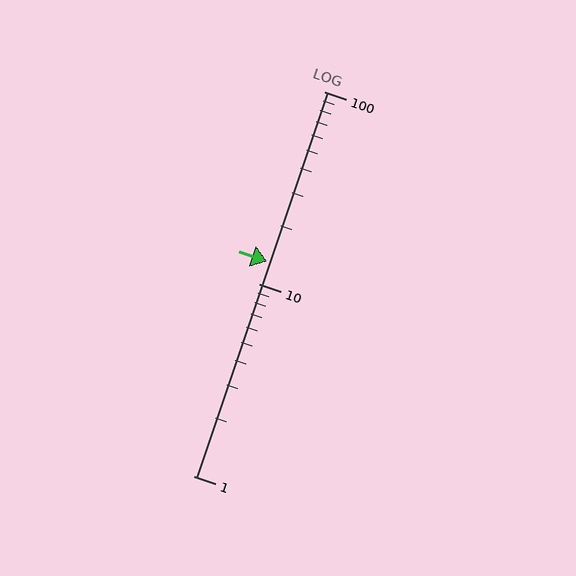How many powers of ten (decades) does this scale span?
The scale spans 2 decades, from 1 to 100.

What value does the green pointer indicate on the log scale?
The pointer indicates approximately 13.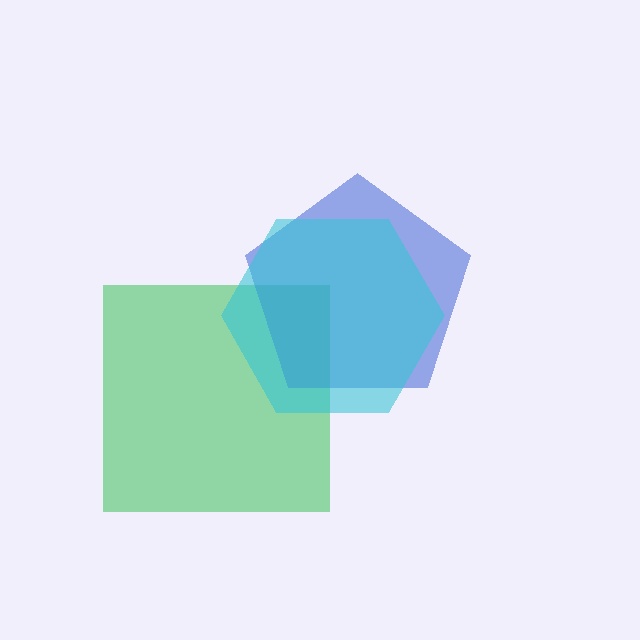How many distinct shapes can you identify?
There are 3 distinct shapes: a green square, a blue pentagon, a cyan hexagon.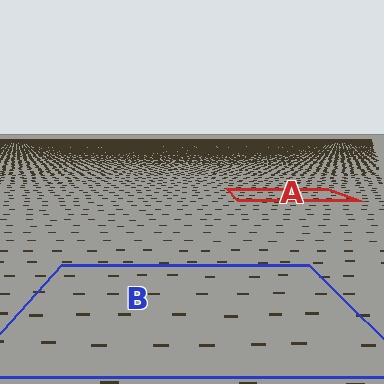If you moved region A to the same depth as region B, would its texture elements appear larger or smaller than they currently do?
They would appear larger. At a closer depth, the same texture elements are projected at a bigger on-screen size.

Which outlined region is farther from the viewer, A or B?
Region A is farther from the viewer — the texture elements inside it appear smaller and more densely packed.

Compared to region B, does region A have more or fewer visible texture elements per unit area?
Region A has more texture elements per unit area — they are packed more densely because it is farther away.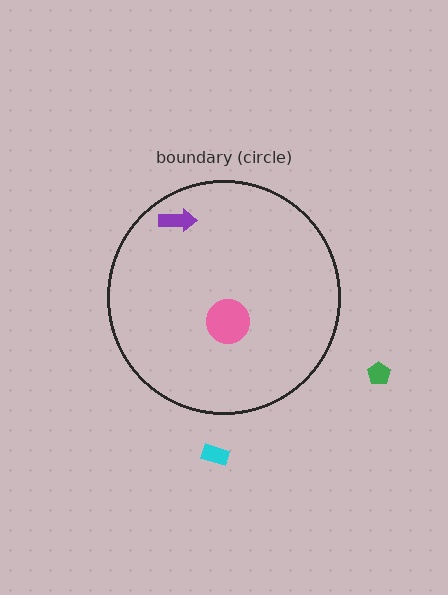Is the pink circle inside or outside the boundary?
Inside.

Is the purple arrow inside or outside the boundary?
Inside.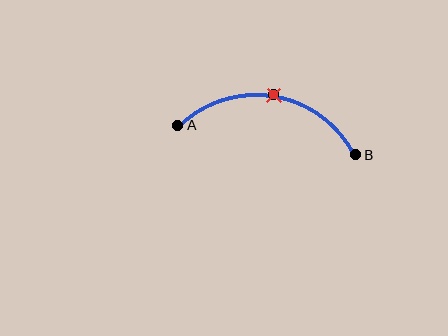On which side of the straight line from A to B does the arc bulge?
The arc bulges above the straight line connecting A and B.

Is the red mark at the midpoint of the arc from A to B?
Yes. The red mark lies on the arc at equal arc-length from both A and B — it is the arc midpoint.